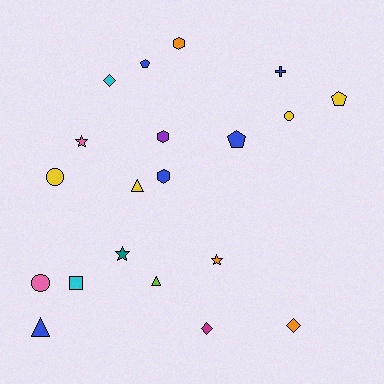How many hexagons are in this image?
There are 3 hexagons.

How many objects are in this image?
There are 20 objects.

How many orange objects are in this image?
There are 3 orange objects.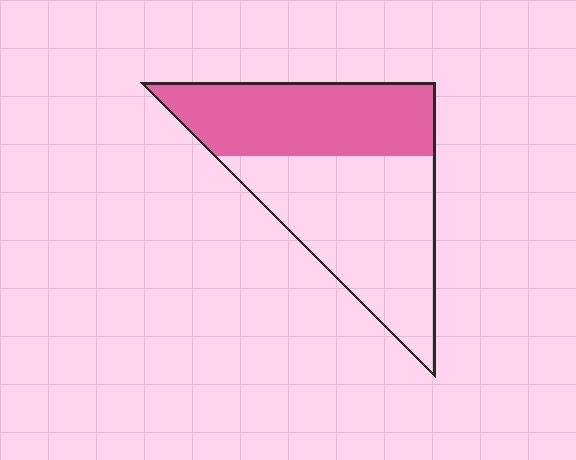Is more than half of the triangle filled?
No.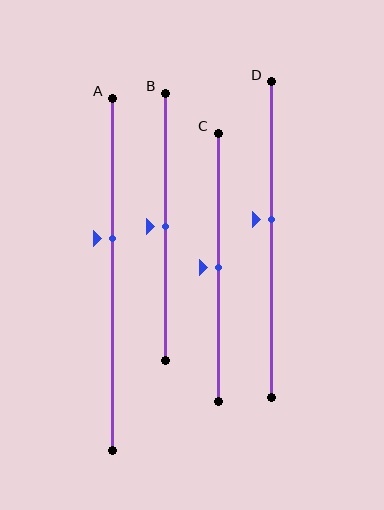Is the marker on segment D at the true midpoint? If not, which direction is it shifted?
No, the marker on segment D is shifted upward by about 6% of the segment length.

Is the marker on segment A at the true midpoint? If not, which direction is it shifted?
No, the marker on segment A is shifted upward by about 10% of the segment length.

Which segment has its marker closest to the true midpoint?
Segment B has its marker closest to the true midpoint.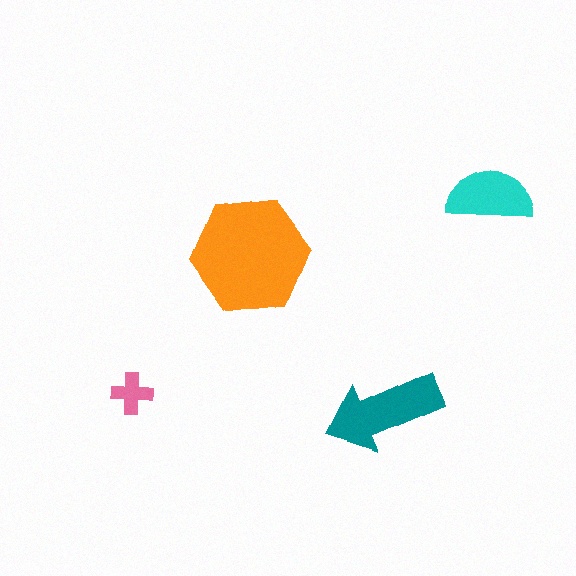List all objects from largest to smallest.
The orange hexagon, the teal arrow, the cyan semicircle, the pink cross.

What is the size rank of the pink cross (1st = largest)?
4th.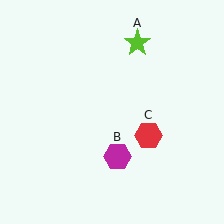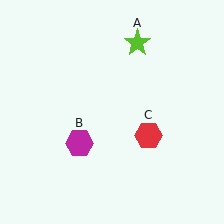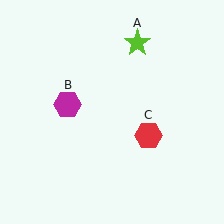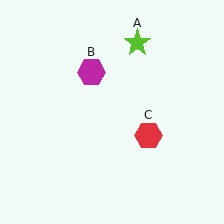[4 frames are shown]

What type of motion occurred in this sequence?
The magenta hexagon (object B) rotated clockwise around the center of the scene.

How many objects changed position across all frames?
1 object changed position: magenta hexagon (object B).